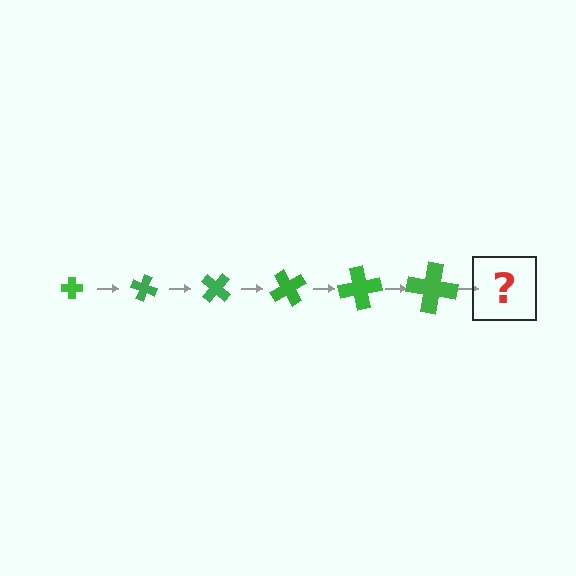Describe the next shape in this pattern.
It should be a cross, larger than the previous one and rotated 120 degrees from the start.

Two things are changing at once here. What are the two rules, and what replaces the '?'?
The two rules are that the cross grows larger each step and it rotates 20 degrees each step. The '?' should be a cross, larger than the previous one and rotated 120 degrees from the start.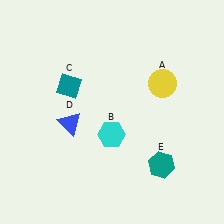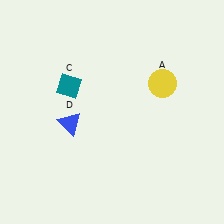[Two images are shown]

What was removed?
The cyan hexagon (B), the teal hexagon (E) were removed in Image 2.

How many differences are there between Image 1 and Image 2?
There are 2 differences between the two images.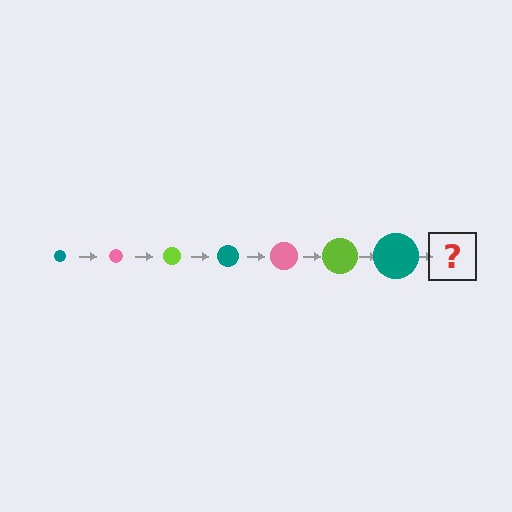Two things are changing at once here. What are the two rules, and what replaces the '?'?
The two rules are that the circle grows larger each step and the color cycles through teal, pink, and lime. The '?' should be a pink circle, larger than the previous one.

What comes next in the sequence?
The next element should be a pink circle, larger than the previous one.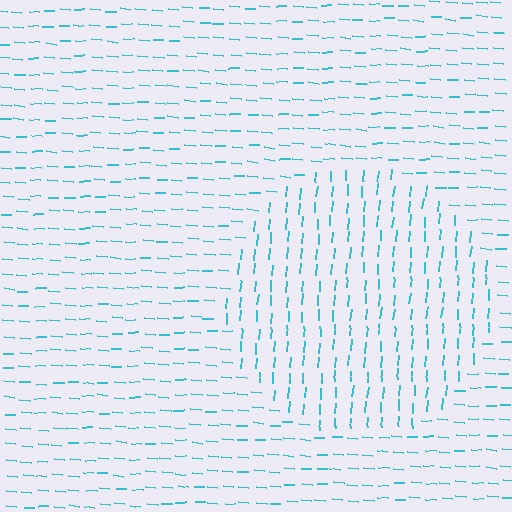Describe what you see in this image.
The image is filled with small cyan line segments. A circle region in the image has lines oriented differently from the surrounding lines, creating a visible texture boundary.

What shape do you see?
I see a circle.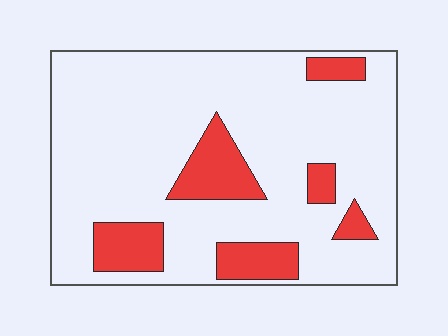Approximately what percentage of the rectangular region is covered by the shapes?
Approximately 20%.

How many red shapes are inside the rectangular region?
6.